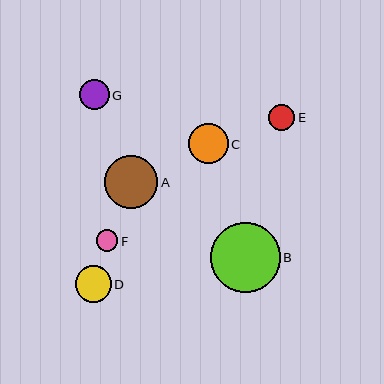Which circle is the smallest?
Circle F is the smallest with a size of approximately 22 pixels.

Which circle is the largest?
Circle B is the largest with a size of approximately 70 pixels.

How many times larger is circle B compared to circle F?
Circle B is approximately 3.2 times the size of circle F.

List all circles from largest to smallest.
From largest to smallest: B, A, C, D, G, E, F.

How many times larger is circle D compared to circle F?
Circle D is approximately 1.7 times the size of circle F.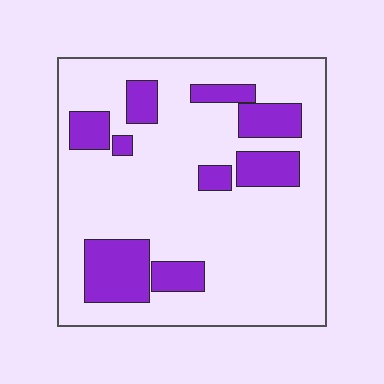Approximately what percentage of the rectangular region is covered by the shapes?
Approximately 20%.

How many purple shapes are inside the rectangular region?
9.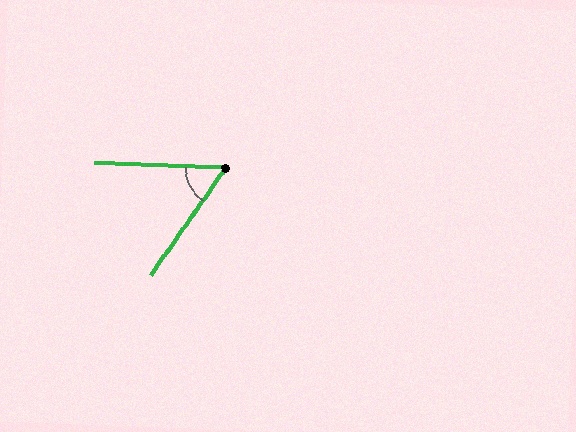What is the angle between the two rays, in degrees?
Approximately 57 degrees.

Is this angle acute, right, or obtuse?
It is acute.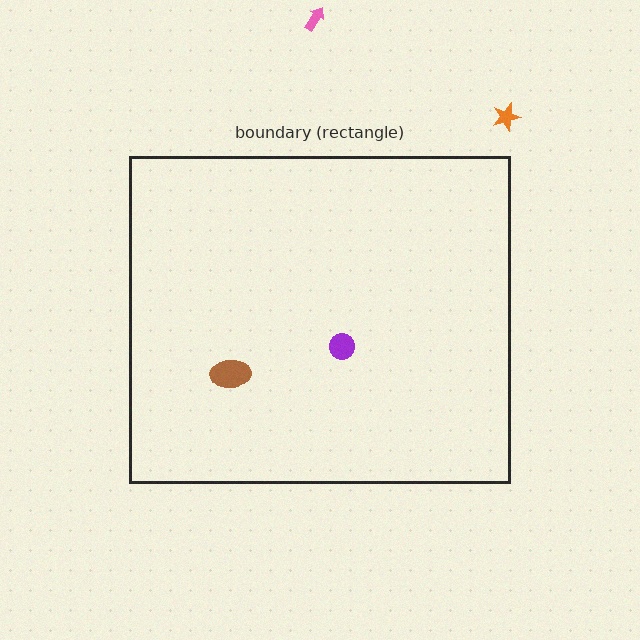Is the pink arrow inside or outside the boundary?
Outside.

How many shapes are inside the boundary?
2 inside, 2 outside.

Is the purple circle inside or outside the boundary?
Inside.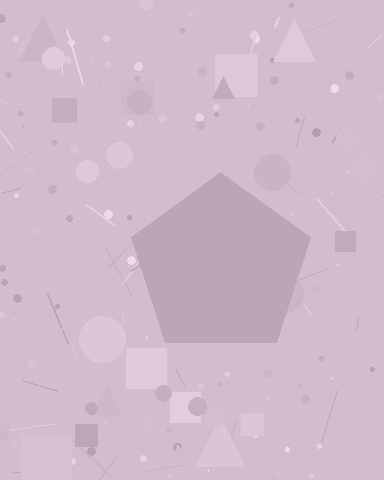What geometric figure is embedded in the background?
A pentagon is embedded in the background.